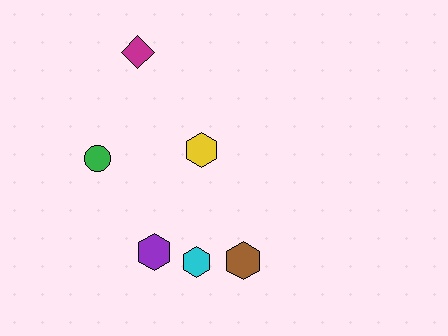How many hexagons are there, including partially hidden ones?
There are 4 hexagons.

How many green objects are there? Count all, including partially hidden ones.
There is 1 green object.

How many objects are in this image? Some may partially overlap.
There are 6 objects.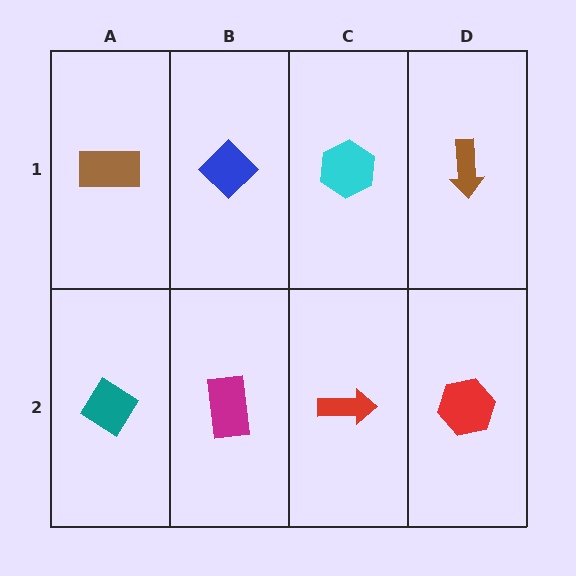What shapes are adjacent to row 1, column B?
A magenta rectangle (row 2, column B), a brown rectangle (row 1, column A), a cyan hexagon (row 1, column C).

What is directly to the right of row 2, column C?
A red hexagon.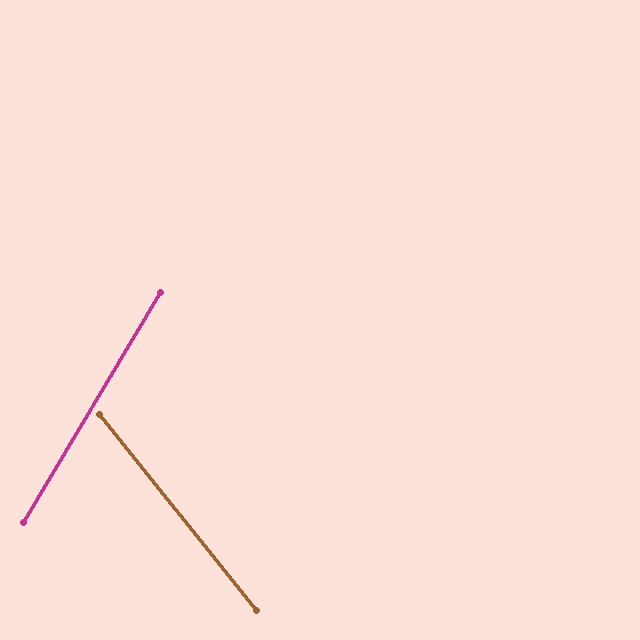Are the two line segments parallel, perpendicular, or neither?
Neither parallel nor perpendicular — they differ by about 69°.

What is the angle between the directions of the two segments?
Approximately 69 degrees.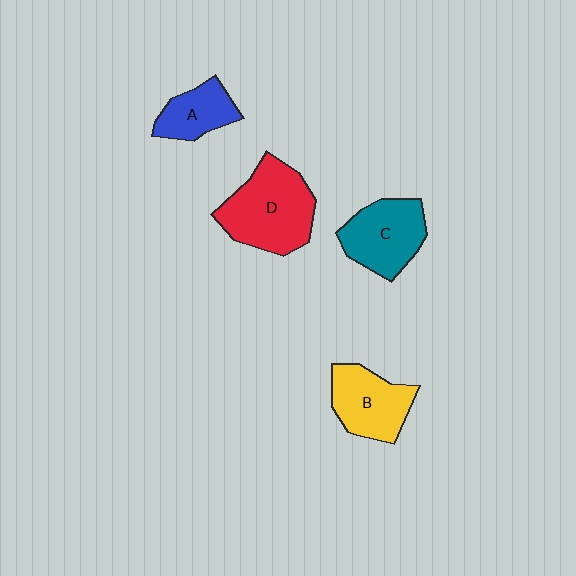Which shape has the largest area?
Shape D (red).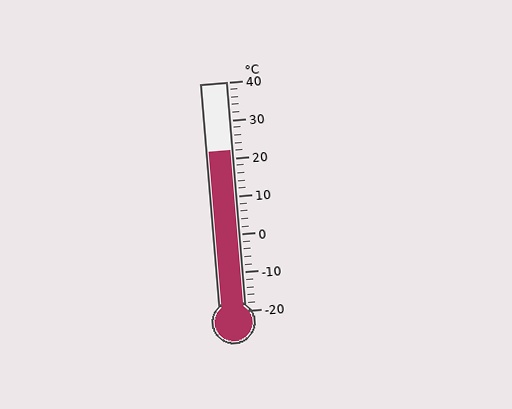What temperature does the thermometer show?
The thermometer shows approximately 22°C.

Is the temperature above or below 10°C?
The temperature is above 10°C.